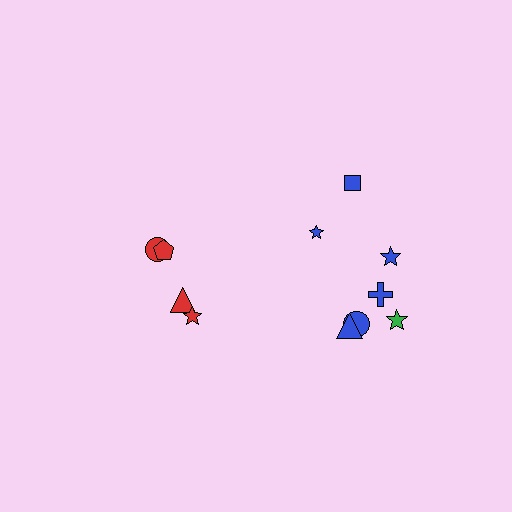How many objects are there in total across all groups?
There are 11 objects.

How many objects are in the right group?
There are 7 objects.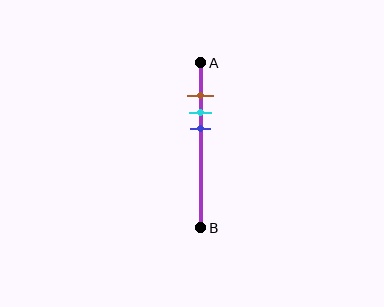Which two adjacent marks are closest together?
The brown and cyan marks are the closest adjacent pair.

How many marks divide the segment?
There are 3 marks dividing the segment.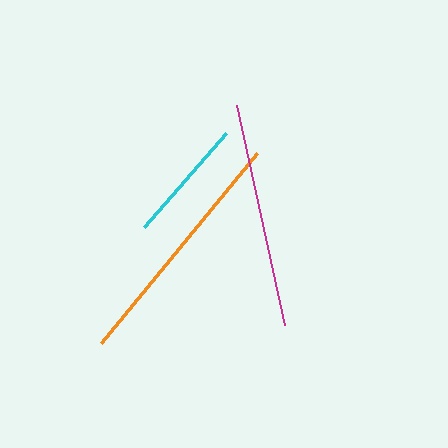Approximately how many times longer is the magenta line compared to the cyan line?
The magenta line is approximately 1.8 times the length of the cyan line.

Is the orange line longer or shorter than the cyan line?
The orange line is longer than the cyan line.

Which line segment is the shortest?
The cyan line is the shortest at approximately 125 pixels.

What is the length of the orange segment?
The orange segment is approximately 246 pixels long.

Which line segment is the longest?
The orange line is the longest at approximately 246 pixels.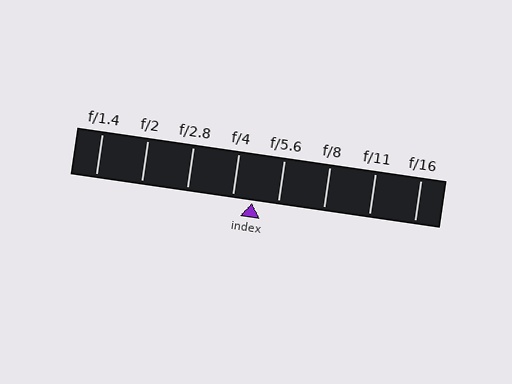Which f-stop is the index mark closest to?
The index mark is closest to f/4.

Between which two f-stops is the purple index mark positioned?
The index mark is between f/4 and f/5.6.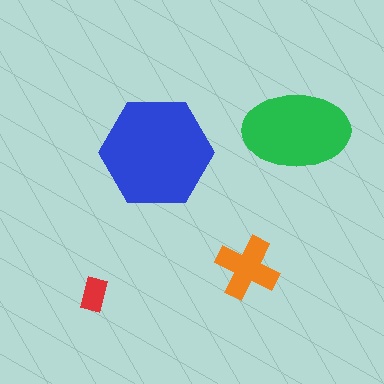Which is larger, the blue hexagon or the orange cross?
The blue hexagon.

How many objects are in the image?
There are 4 objects in the image.